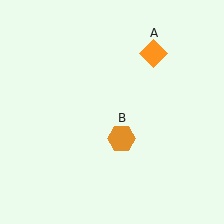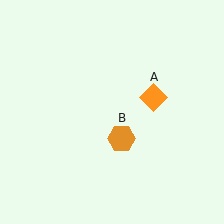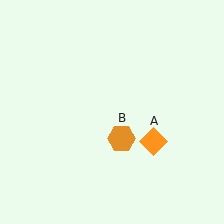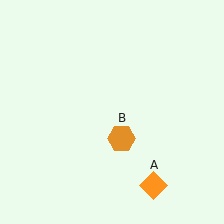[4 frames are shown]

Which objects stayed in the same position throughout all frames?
Orange hexagon (object B) remained stationary.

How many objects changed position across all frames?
1 object changed position: orange diamond (object A).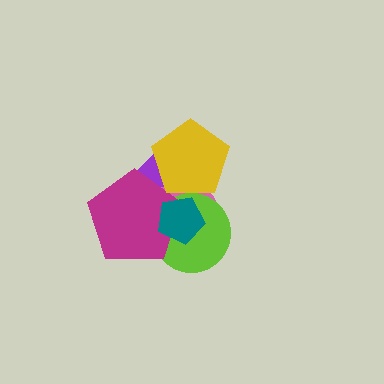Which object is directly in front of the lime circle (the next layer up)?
The magenta pentagon is directly in front of the lime circle.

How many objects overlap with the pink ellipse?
5 objects overlap with the pink ellipse.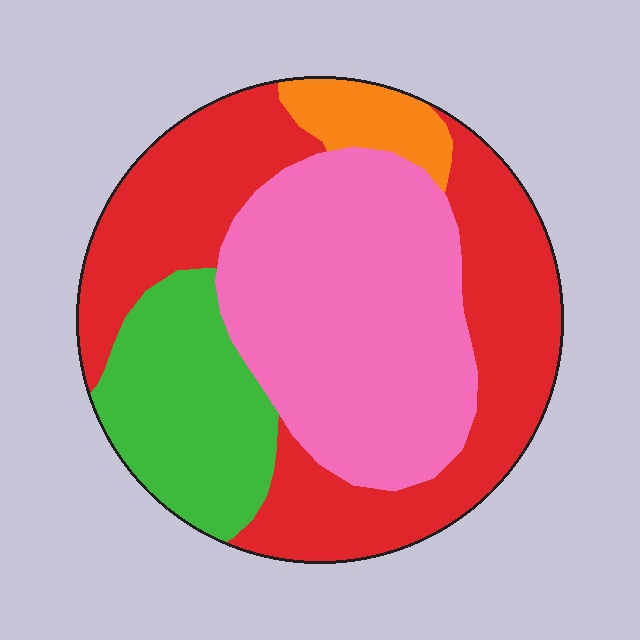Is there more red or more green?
Red.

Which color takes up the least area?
Orange, at roughly 5%.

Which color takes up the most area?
Red, at roughly 40%.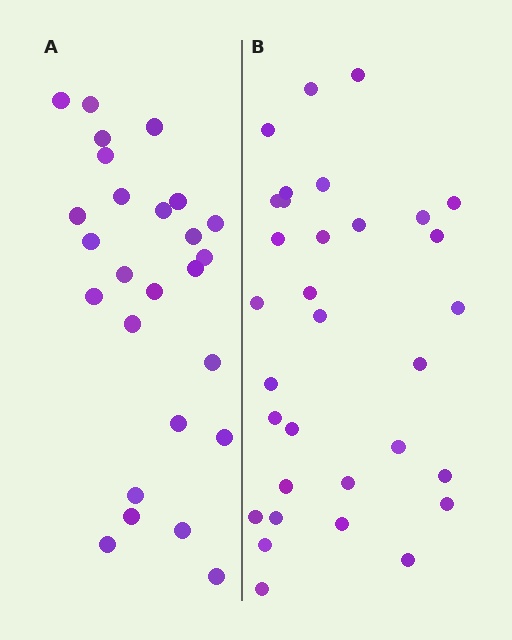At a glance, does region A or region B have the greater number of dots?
Region B (the right region) has more dots.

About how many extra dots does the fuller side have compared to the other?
Region B has about 6 more dots than region A.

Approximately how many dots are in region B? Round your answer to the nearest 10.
About 30 dots. (The exact count is 32, which rounds to 30.)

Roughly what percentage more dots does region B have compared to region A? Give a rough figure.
About 25% more.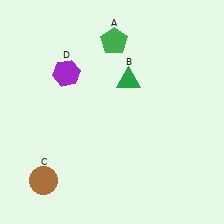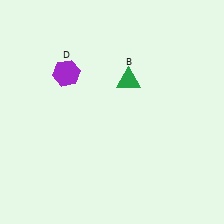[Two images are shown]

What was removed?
The brown circle (C), the green pentagon (A) were removed in Image 2.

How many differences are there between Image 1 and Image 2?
There are 2 differences between the two images.